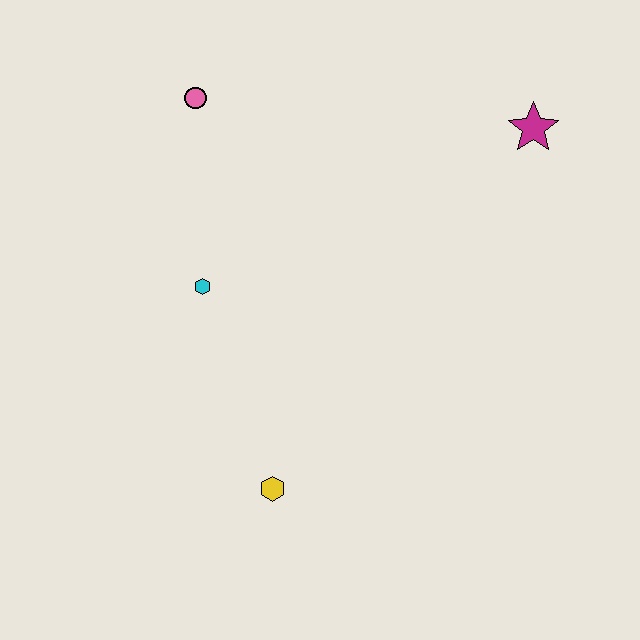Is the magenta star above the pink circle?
No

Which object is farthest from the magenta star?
The yellow hexagon is farthest from the magenta star.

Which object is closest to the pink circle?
The cyan hexagon is closest to the pink circle.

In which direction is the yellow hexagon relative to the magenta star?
The yellow hexagon is below the magenta star.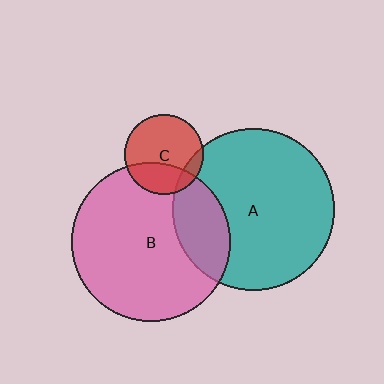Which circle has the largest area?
Circle A (teal).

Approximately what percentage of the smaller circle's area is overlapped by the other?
Approximately 20%.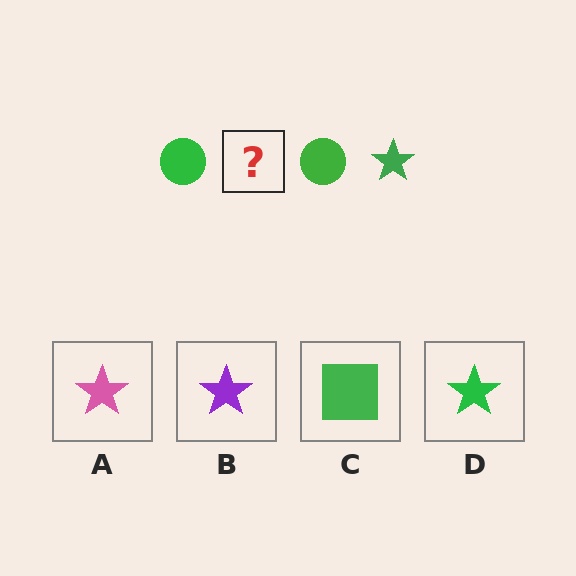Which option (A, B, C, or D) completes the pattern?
D.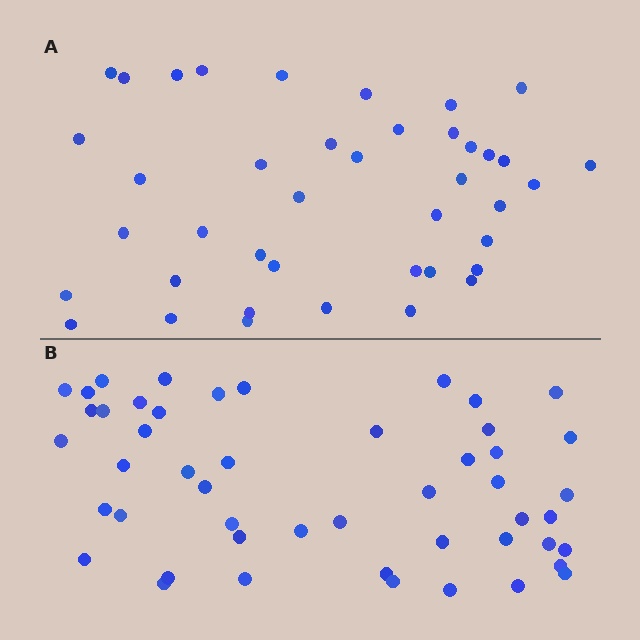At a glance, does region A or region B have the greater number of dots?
Region B (the bottom region) has more dots.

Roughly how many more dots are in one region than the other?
Region B has roughly 8 or so more dots than region A.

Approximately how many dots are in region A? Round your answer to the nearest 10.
About 40 dots. (The exact count is 41, which rounds to 40.)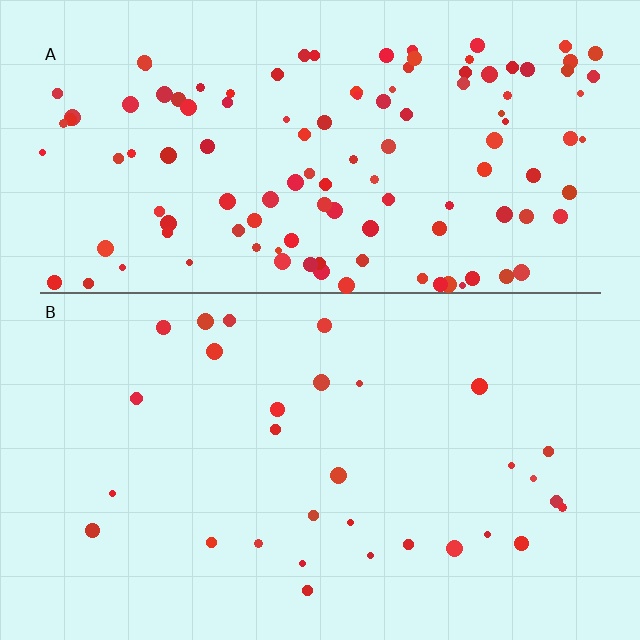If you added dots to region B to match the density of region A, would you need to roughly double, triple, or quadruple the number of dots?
Approximately quadruple.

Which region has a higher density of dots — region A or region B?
A (the top).